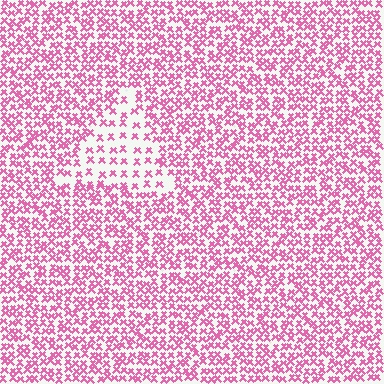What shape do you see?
I see a triangle.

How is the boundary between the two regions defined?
The boundary is defined by a change in element density (approximately 2.2x ratio). All elements are the same color, size, and shape.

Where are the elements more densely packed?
The elements are more densely packed outside the triangle boundary.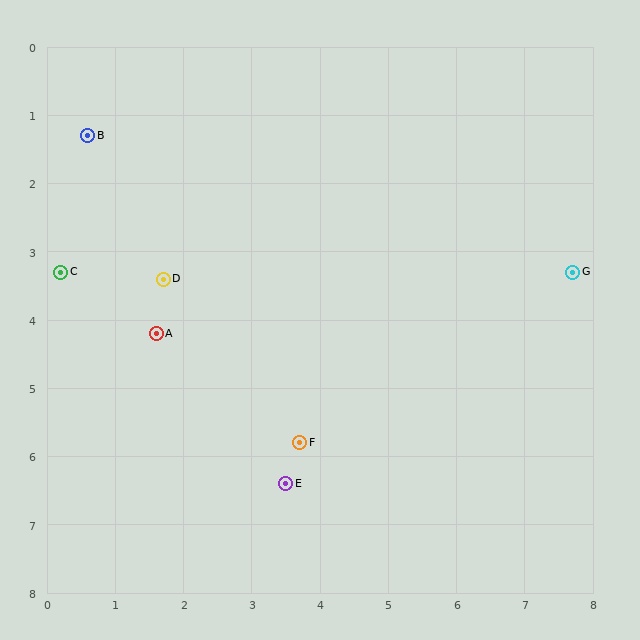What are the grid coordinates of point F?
Point F is at approximately (3.7, 5.8).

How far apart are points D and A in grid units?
Points D and A are about 0.8 grid units apart.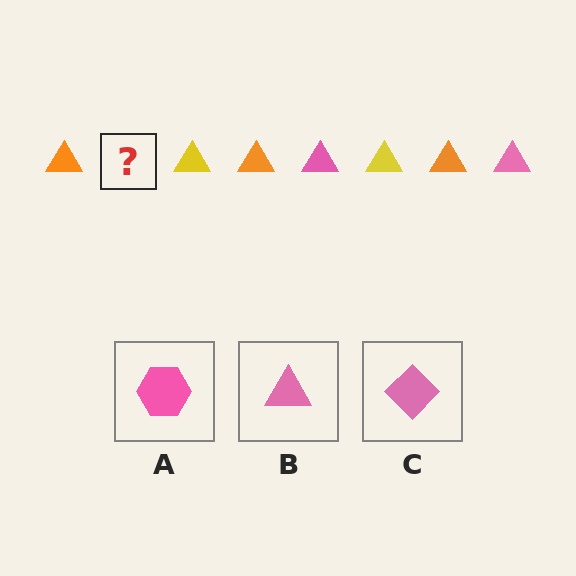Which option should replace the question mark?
Option B.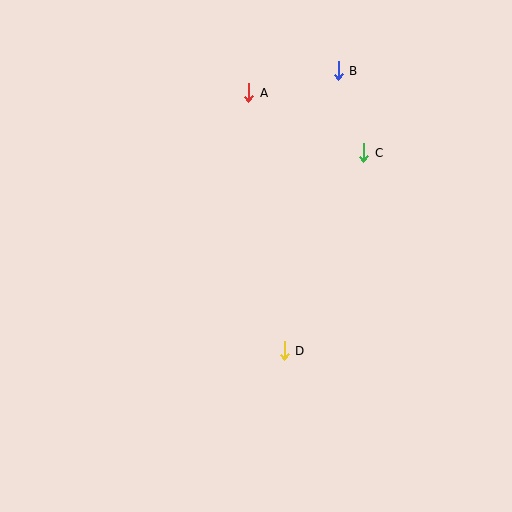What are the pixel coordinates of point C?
Point C is at (364, 153).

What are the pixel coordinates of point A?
Point A is at (249, 93).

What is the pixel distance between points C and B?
The distance between C and B is 86 pixels.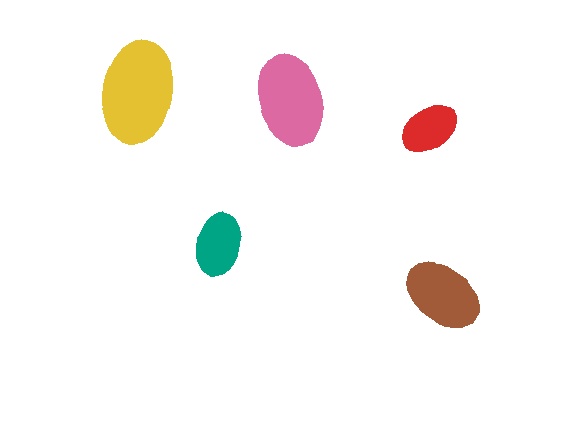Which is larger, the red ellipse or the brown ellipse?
The brown one.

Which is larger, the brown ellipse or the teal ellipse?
The brown one.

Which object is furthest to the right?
The brown ellipse is rightmost.